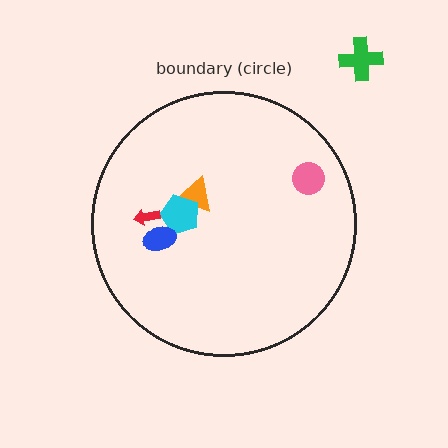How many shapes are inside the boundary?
5 inside, 1 outside.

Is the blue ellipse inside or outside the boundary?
Inside.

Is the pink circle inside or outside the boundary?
Inside.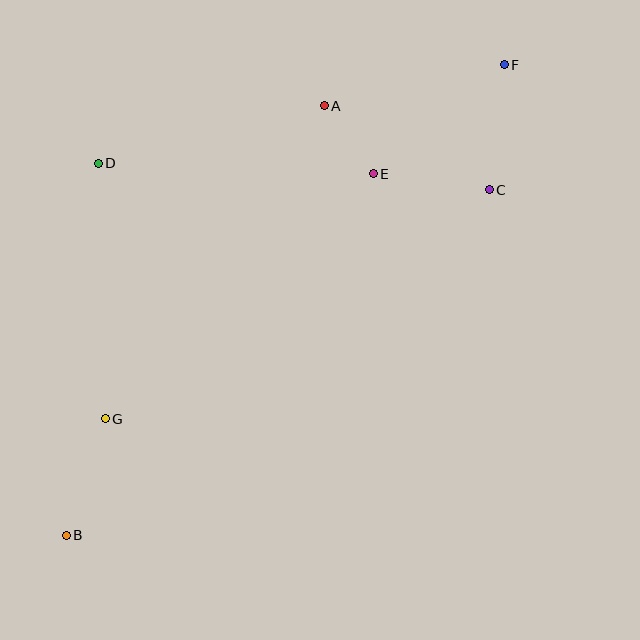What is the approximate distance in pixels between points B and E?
The distance between B and E is approximately 474 pixels.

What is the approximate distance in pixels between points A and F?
The distance between A and F is approximately 184 pixels.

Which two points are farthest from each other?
Points B and F are farthest from each other.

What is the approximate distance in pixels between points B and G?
The distance between B and G is approximately 123 pixels.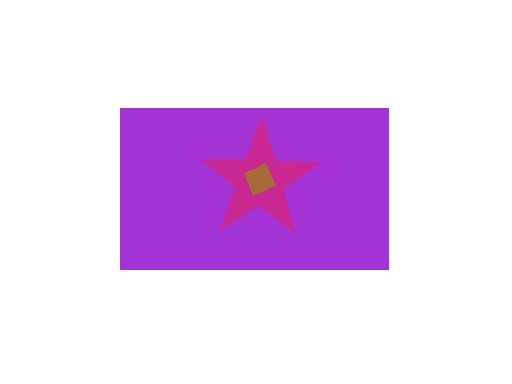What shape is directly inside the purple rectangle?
The magenta star.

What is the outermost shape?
The purple rectangle.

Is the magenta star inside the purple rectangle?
Yes.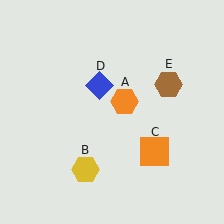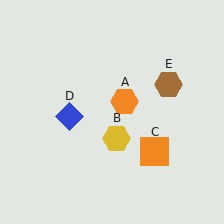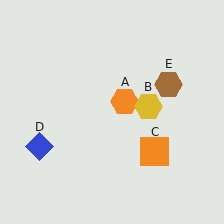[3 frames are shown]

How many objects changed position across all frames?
2 objects changed position: yellow hexagon (object B), blue diamond (object D).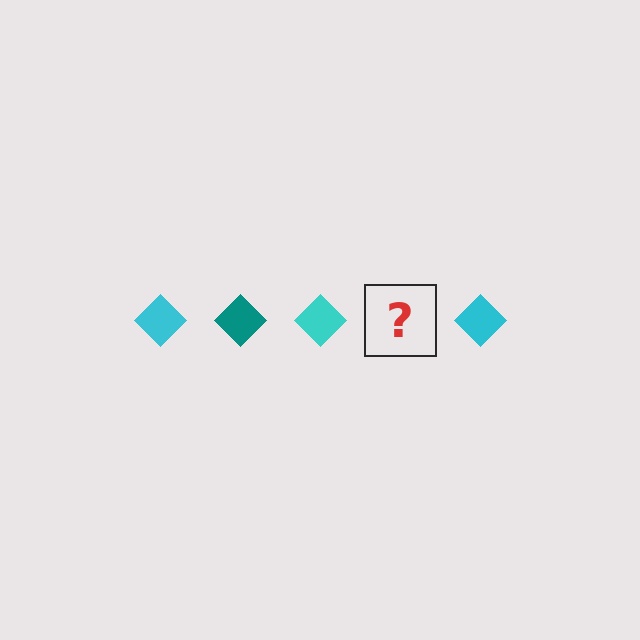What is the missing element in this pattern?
The missing element is a teal diamond.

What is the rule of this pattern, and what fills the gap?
The rule is that the pattern cycles through cyan, teal diamonds. The gap should be filled with a teal diamond.